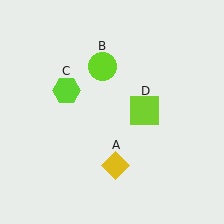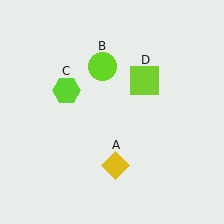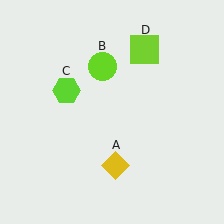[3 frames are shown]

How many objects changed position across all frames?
1 object changed position: lime square (object D).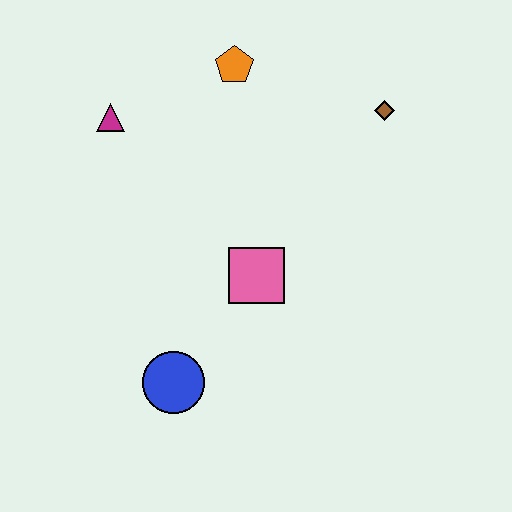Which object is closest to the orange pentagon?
The magenta triangle is closest to the orange pentagon.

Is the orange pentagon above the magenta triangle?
Yes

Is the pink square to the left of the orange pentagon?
No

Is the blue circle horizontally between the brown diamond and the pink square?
No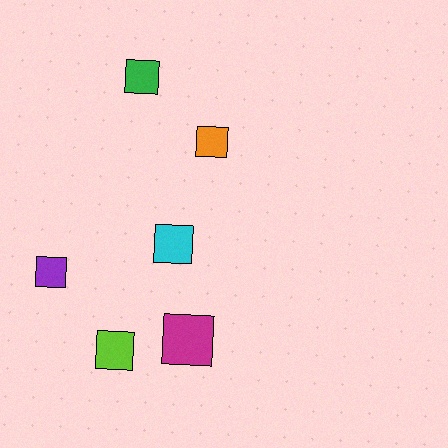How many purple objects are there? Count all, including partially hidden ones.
There is 1 purple object.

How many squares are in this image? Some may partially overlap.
There are 6 squares.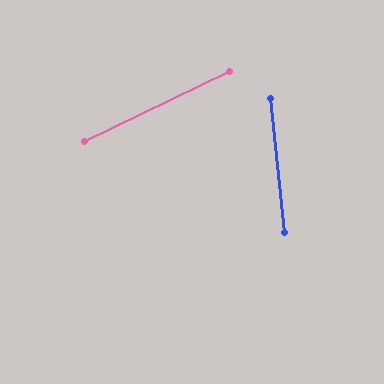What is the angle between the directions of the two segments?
Approximately 70 degrees.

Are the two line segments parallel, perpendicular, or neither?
Neither parallel nor perpendicular — they differ by about 70°.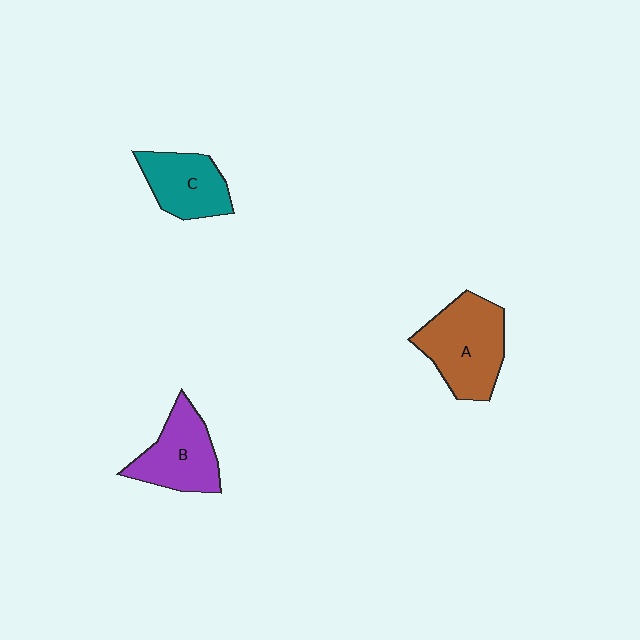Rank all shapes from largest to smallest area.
From largest to smallest: A (brown), B (purple), C (teal).